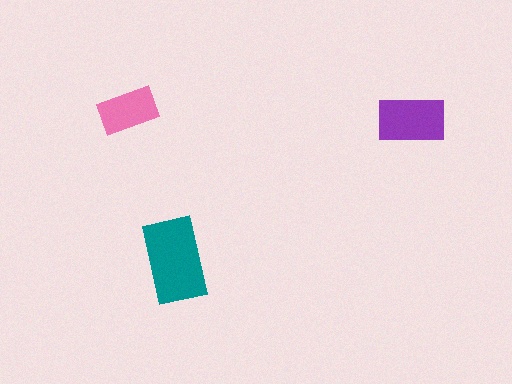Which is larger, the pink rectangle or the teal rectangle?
The teal one.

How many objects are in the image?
There are 3 objects in the image.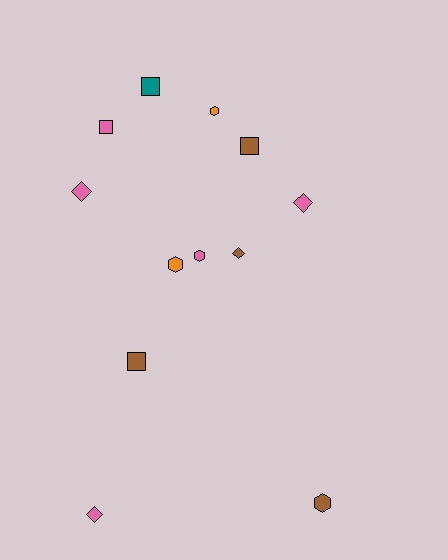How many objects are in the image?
There are 12 objects.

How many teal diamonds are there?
There are no teal diamonds.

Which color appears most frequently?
Pink, with 5 objects.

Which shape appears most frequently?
Diamond, with 4 objects.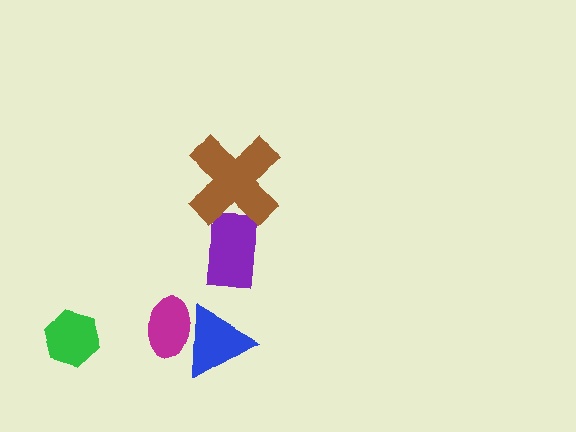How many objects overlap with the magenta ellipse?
1 object overlaps with the magenta ellipse.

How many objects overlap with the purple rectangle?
1 object overlaps with the purple rectangle.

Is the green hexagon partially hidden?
No, no other shape covers it.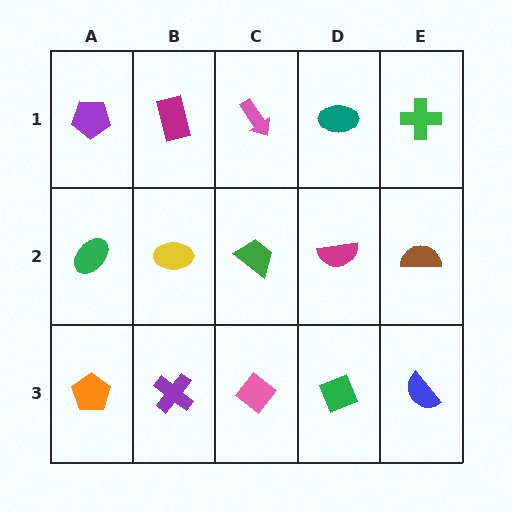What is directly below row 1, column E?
A brown semicircle.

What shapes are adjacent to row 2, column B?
A magenta rectangle (row 1, column B), a purple cross (row 3, column B), a green ellipse (row 2, column A), a green trapezoid (row 2, column C).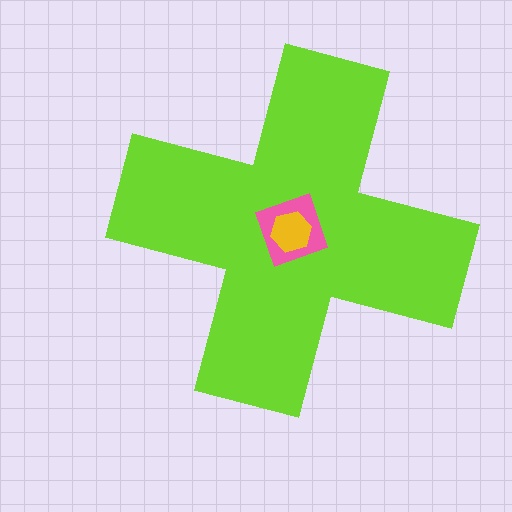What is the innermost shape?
The yellow hexagon.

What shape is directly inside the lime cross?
The pink diamond.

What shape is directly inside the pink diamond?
The yellow hexagon.